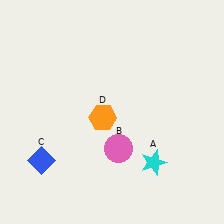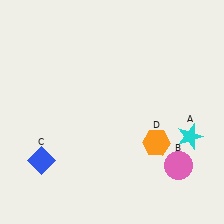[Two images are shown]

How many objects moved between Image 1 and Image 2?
3 objects moved between the two images.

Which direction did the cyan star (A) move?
The cyan star (A) moved right.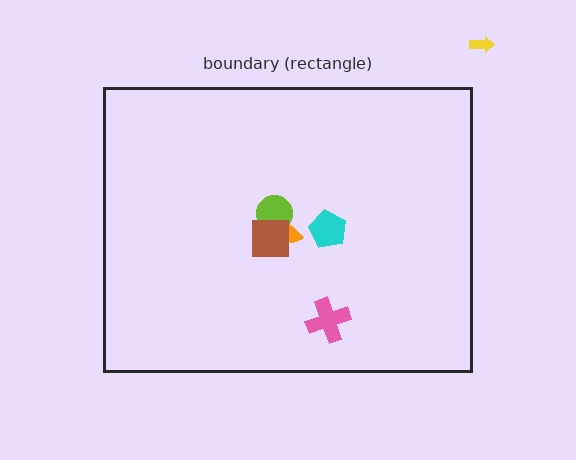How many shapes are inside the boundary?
5 inside, 1 outside.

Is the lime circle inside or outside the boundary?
Inside.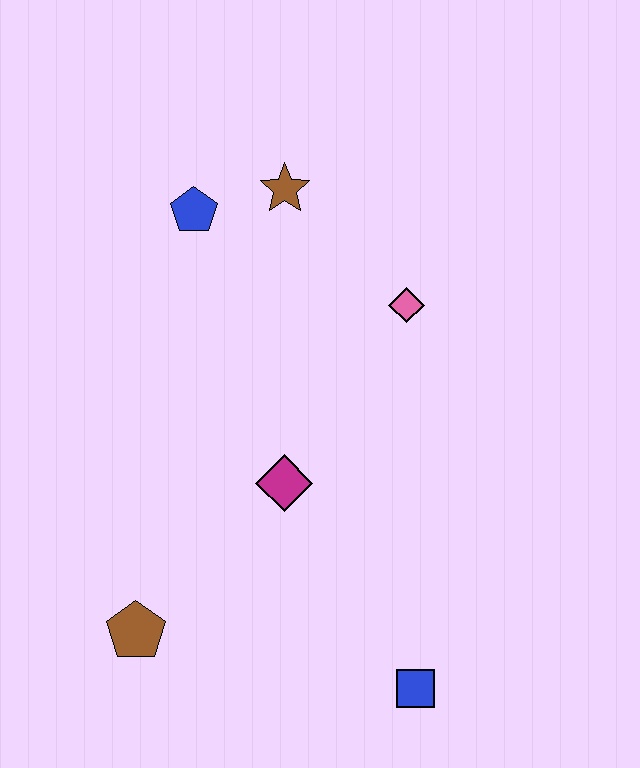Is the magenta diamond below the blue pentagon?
Yes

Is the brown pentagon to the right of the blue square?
No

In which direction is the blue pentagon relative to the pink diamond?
The blue pentagon is to the left of the pink diamond.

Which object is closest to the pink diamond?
The brown star is closest to the pink diamond.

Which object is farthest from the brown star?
The blue square is farthest from the brown star.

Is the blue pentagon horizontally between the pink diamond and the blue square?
No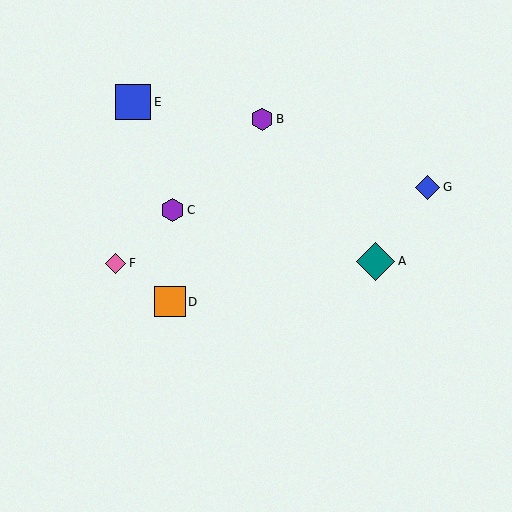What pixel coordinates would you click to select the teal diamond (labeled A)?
Click at (376, 261) to select the teal diamond A.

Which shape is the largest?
The teal diamond (labeled A) is the largest.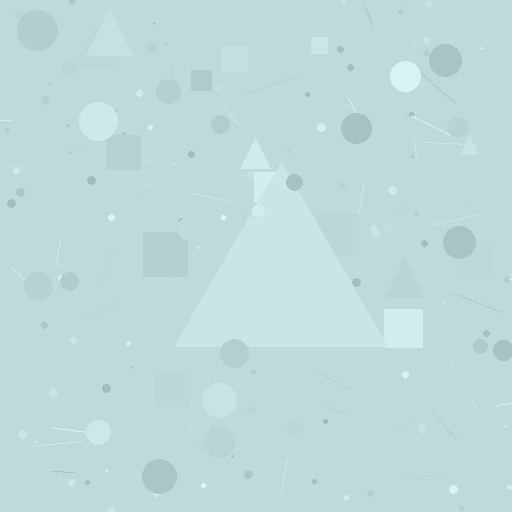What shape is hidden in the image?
A triangle is hidden in the image.